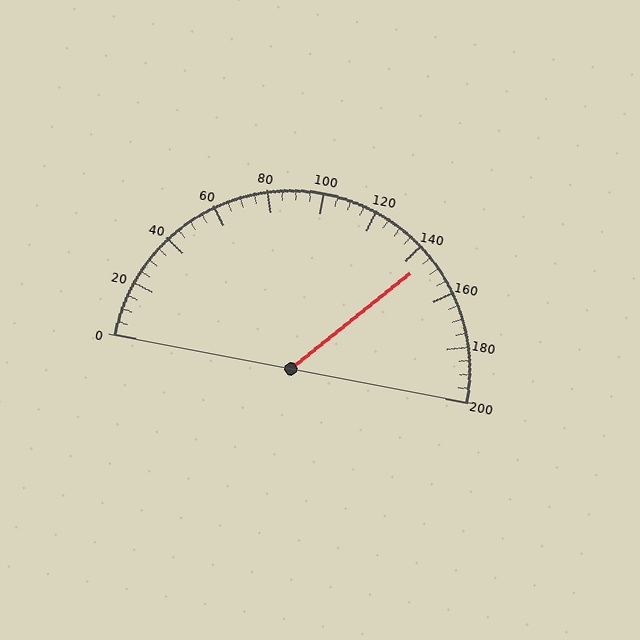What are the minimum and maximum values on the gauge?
The gauge ranges from 0 to 200.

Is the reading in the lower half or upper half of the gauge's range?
The reading is in the upper half of the range (0 to 200).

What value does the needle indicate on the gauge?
The needle indicates approximately 145.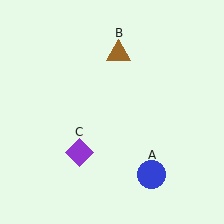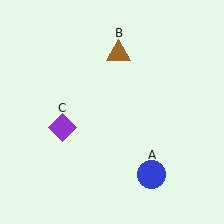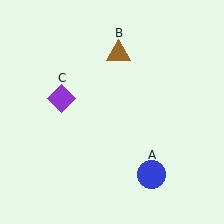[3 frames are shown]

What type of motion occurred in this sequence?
The purple diamond (object C) rotated clockwise around the center of the scene.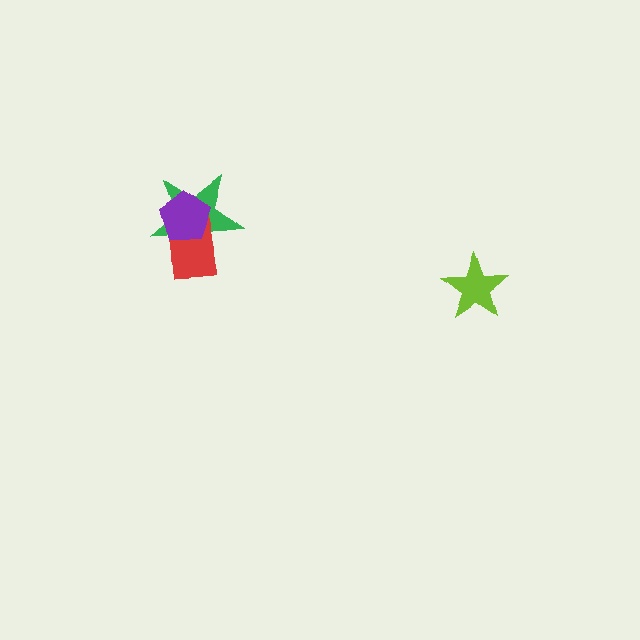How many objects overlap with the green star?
2 objects overlap with the green star.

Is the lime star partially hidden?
No, no other shape covers it.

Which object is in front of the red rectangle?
The purple pentagon is in front of the red rectangle.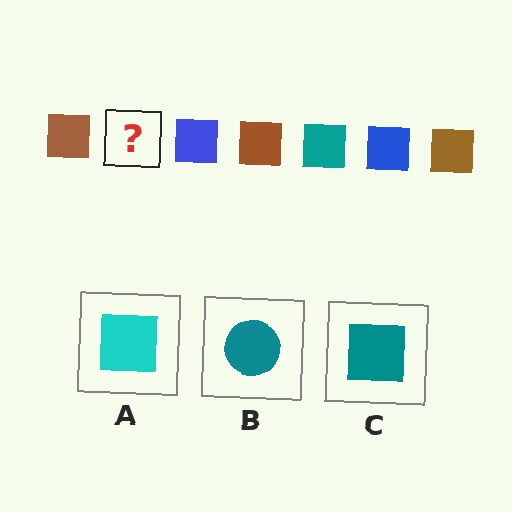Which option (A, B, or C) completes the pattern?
C.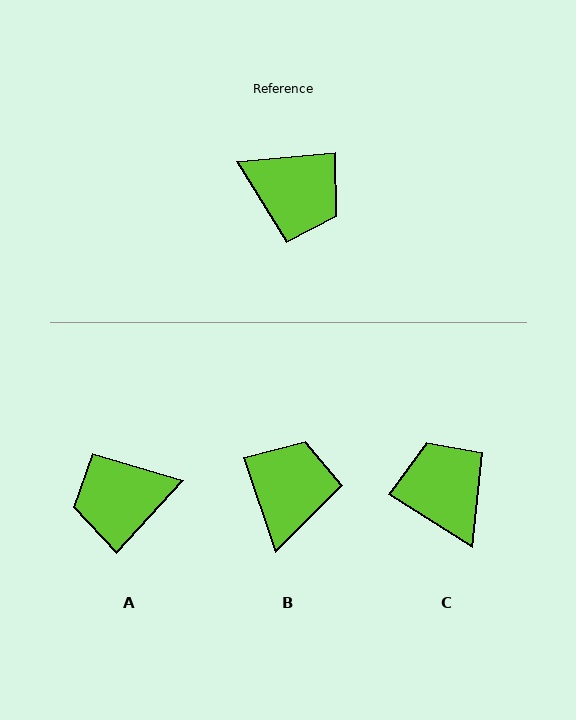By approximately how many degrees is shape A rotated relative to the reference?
Approximately 138 degrees clockwise.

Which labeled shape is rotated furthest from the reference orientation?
C, about 142 degrees away.